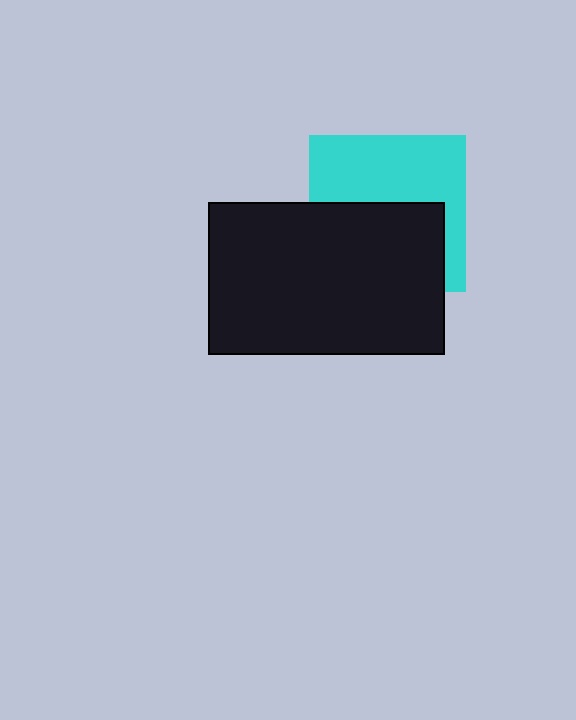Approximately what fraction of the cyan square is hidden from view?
Roughly 50% of the cyan square is hidden behind the black rectangle.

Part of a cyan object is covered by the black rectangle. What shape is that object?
It is a square.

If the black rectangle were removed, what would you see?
You would see the complete cyan square.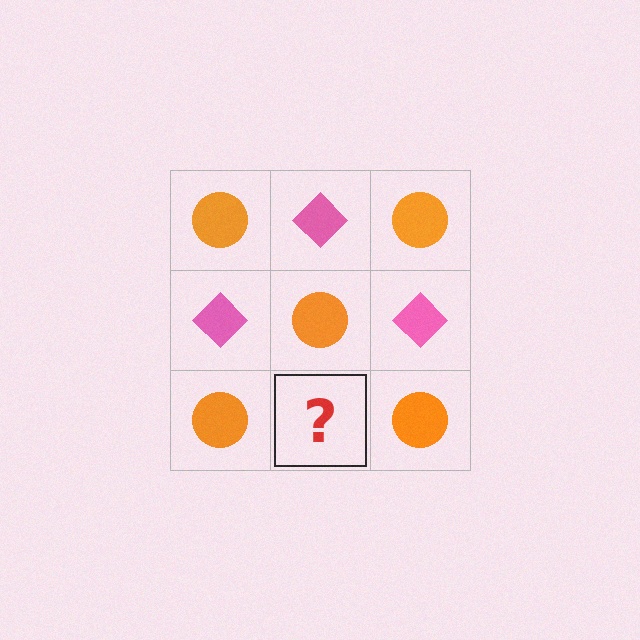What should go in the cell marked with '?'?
The missing cell should contain a pink diamond.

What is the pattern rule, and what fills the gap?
The rule is that it alternates orange circle and pink diamond in a checkerboard pattern. The gap should be filled with a pink diamond.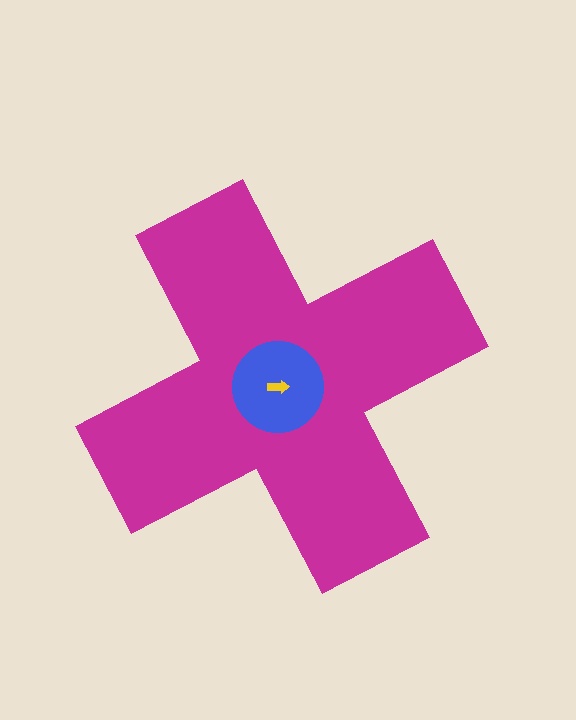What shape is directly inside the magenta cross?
The blue circle.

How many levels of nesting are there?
3.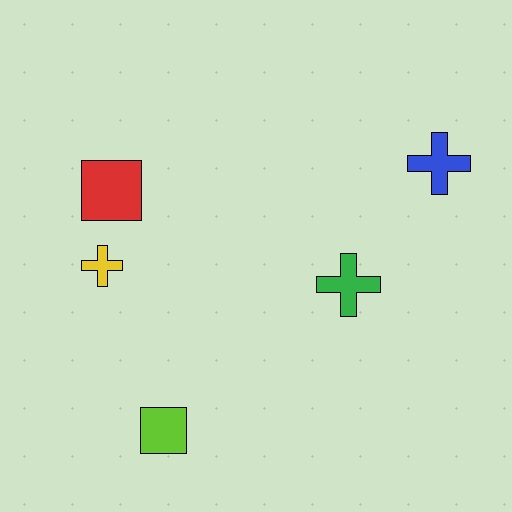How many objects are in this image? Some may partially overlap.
There are 5 objects.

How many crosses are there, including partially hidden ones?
There are 3 crosses.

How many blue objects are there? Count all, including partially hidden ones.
There is 1 blue object.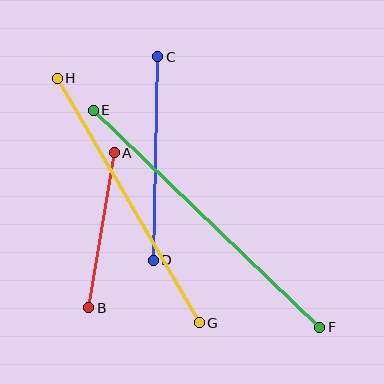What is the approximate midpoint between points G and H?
The midpoint is at approximately (128, 201) pixels.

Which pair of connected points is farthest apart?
Points E and F are farthest apart.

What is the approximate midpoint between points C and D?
The midpoint is at approximately (155, 159) pixels.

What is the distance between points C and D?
The distance is approximately 203 pixels.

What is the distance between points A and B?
The distance is approximately 157 pixels.